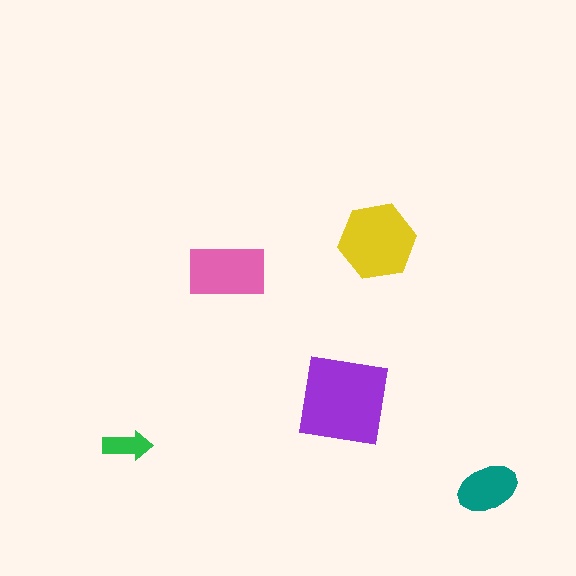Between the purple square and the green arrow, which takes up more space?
The purple square.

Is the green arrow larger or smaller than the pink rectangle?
Smaller.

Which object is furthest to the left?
The green arrow is leftmost.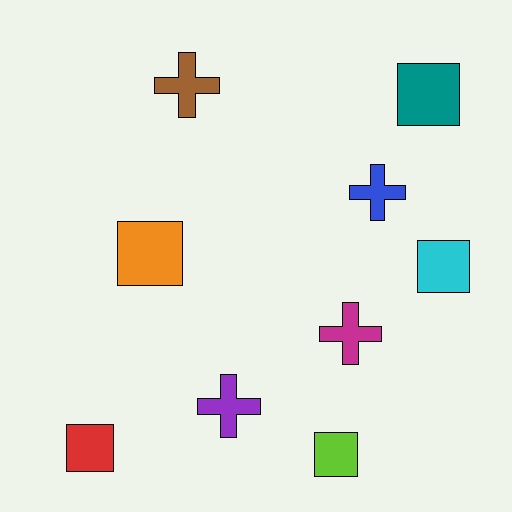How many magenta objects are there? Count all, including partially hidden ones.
There is 1 magenta object.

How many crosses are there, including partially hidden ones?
There are 4 crosses.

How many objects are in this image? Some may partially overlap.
There are 9 objects.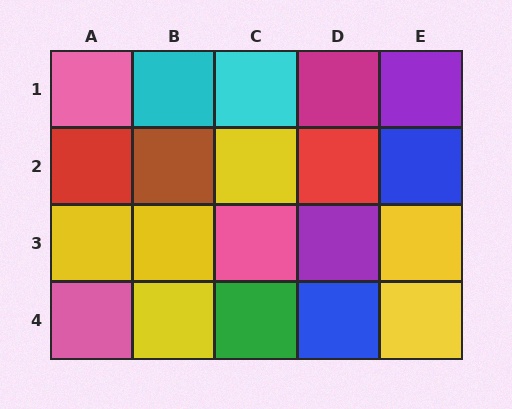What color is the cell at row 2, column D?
Red.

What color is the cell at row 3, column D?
Purple.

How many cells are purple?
2 cells are purple.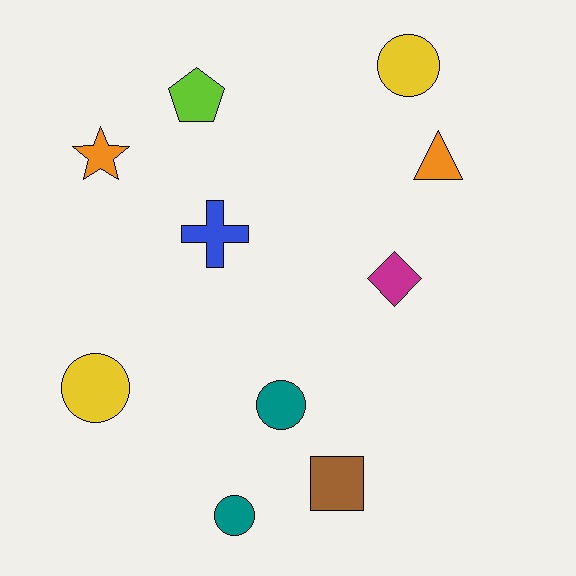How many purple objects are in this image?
There are no purple objects.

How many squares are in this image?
There is 1 square.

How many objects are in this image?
There are 10 objects.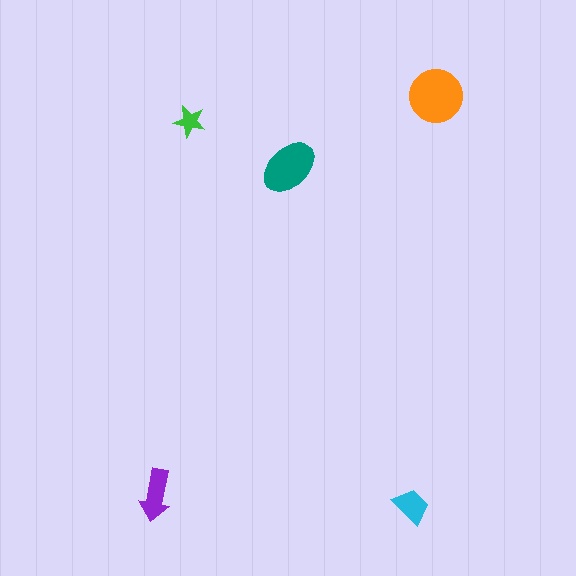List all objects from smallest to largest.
The green star, the cyan trapezoid, the purple arrow, the teal ellipse, the orange circle.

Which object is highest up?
The orange circle is topmost.